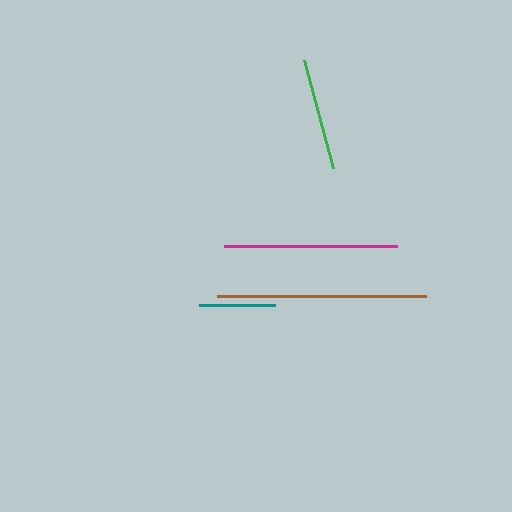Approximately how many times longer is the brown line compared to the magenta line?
The brown line is approximately 1.2 times the length of the magenta line.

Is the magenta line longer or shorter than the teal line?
The magenta line is longer than the teal line.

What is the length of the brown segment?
The brown segment is approximately 209 pixels long.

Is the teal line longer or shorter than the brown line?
The brown line is longer than the teal line.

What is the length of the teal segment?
The teal segment is approximately 76 pixels long.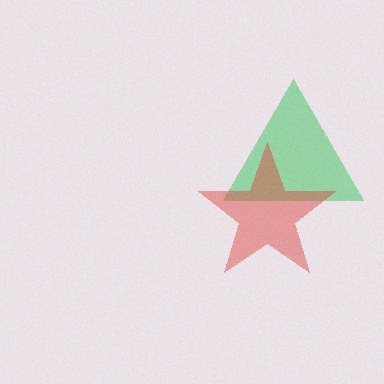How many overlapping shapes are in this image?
There are 2 overlapping shapes in the image.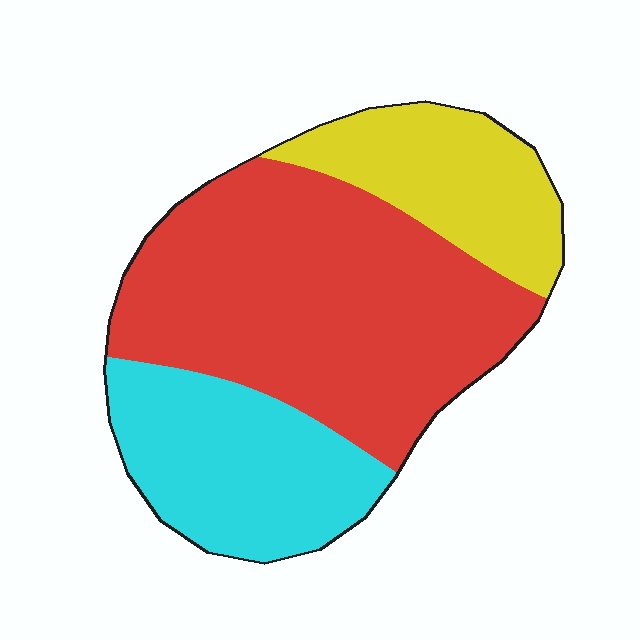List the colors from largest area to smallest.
From largest to smallest: red, cyan, yellow.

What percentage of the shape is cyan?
Cyan covers roughly 25% of the shape.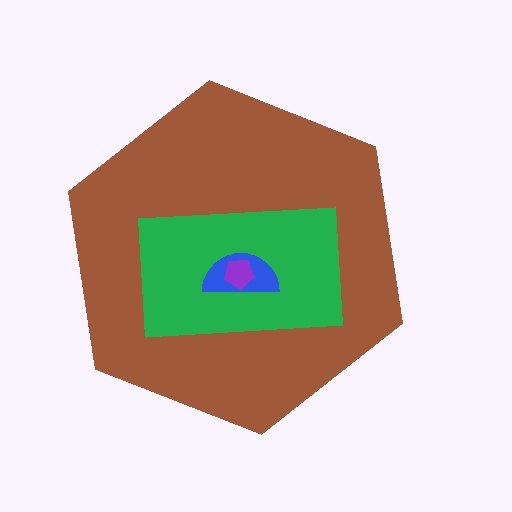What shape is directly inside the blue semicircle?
The purple pentagon.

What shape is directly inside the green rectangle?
The blue semicircle.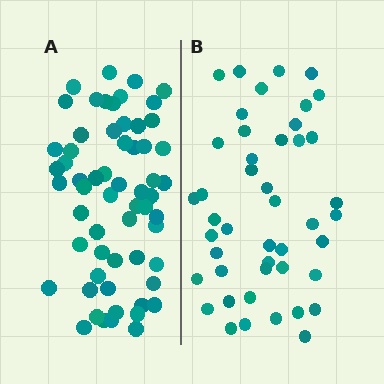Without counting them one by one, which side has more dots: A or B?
Region A (the left region) has more dots.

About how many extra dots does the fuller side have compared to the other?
Region A has approximately 15 more dots than region B.